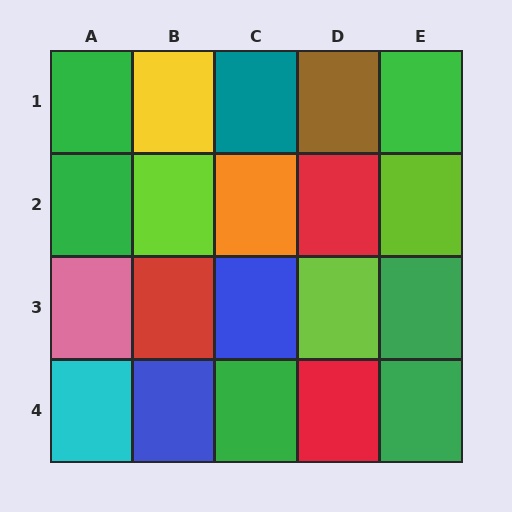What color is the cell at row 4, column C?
Green.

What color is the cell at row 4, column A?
Cyan.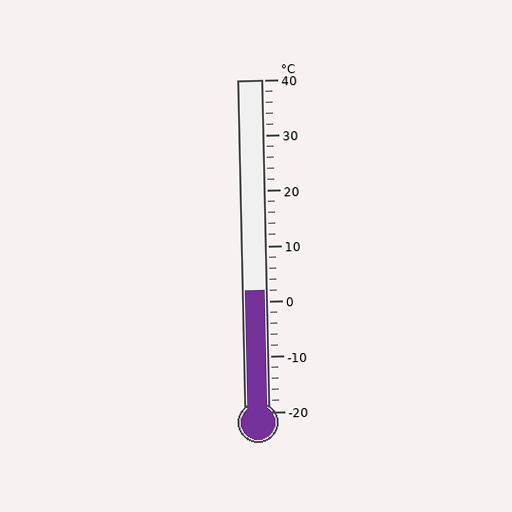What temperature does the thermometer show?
The thermometer shows approximately 2°C.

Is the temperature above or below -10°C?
The temperature is above -10°C.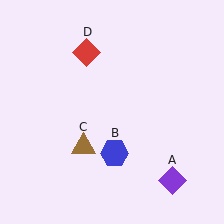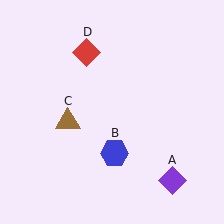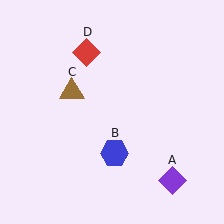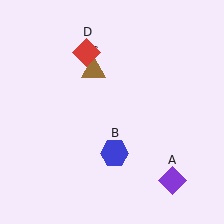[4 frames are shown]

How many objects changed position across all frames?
1 object changed position: brown triangle (object C).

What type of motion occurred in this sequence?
The brown triangle (object C) rotated clockwise around the center of the scene.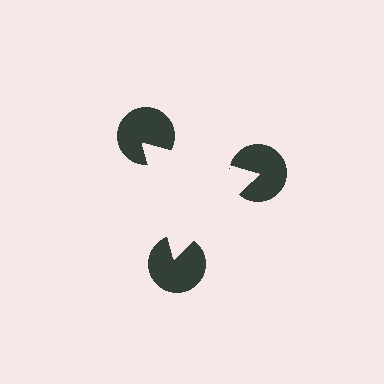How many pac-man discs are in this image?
There are 3 — one at each vertex of the illusory triangle.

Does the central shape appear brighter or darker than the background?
It typically appears slightly brighter than the background, even though no actual brightness change is drawn.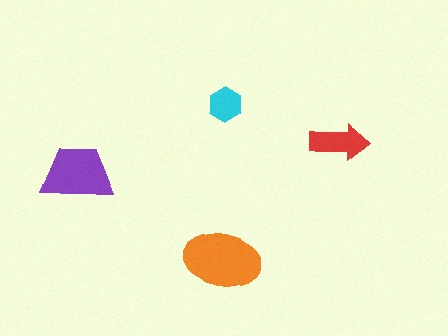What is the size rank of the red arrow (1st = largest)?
3rd.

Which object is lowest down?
The orange ellipse is bottommost.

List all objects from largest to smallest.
The orange ellipse, the purple trapezoid, the red arrow, the cyan hexagon.